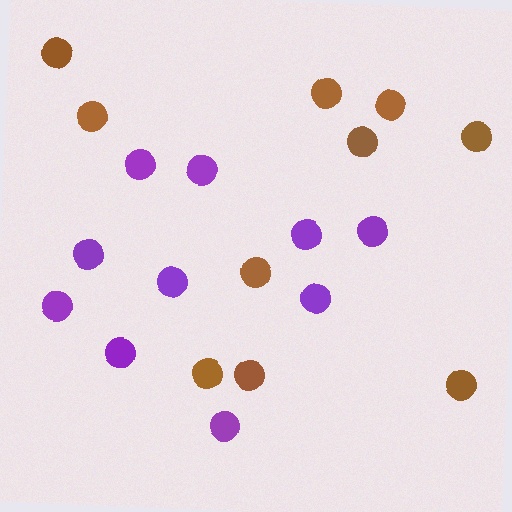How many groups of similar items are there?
There are 2 groups: one group of purple circles (10) and one group of brown circles (10).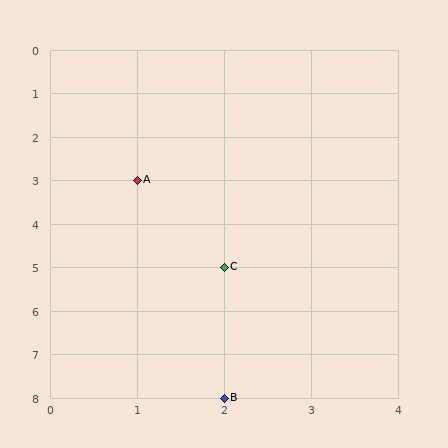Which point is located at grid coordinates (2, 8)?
Point B is at (2, 8).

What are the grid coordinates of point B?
Point B is at grid coordinates (2, 8).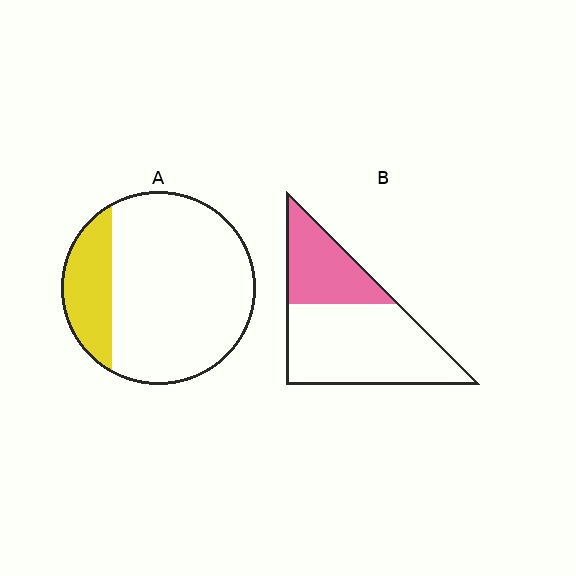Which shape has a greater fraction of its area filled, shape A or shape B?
Shape B.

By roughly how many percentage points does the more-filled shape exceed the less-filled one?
By roughly 15 percentage points (B over A).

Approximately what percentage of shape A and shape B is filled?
A is approximately 20% and B is approximately 35%.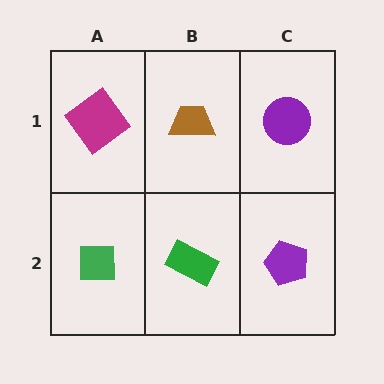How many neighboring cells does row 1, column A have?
2.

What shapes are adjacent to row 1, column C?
A purple pentagon (row 2, column C), a brown trapezoid (row 1, column B).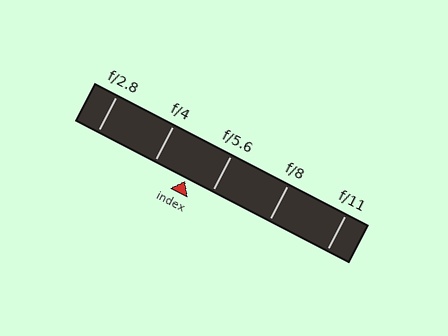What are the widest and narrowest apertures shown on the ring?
The widest aperture shown is f/2.8 and the narrowest is f/11.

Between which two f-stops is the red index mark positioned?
The index mark is between f/4 and f/5.6.